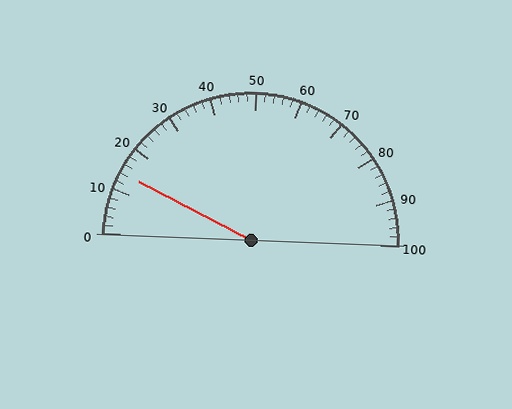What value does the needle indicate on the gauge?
The needle indicates approximately 14.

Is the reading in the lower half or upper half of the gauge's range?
The reading is in the lower half of the range (0 to 100).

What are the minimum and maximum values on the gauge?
The gauge ranges from 0 to 100.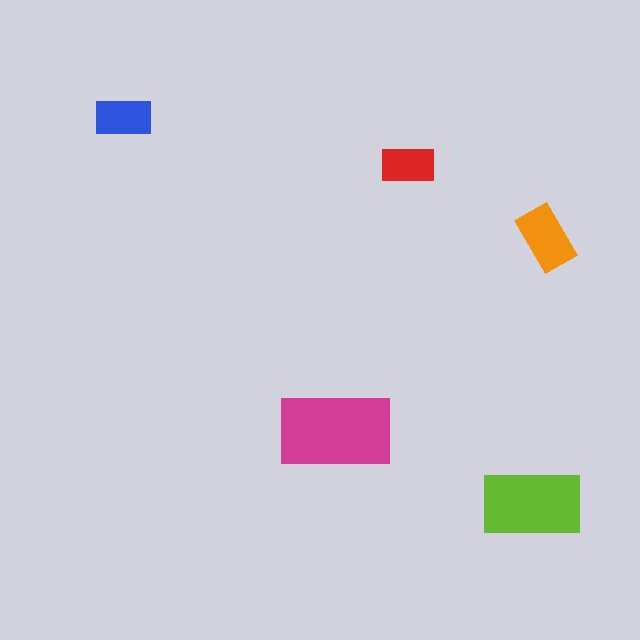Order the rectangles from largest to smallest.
the magenta one, the lime one, the orange one, the blue one, the red one.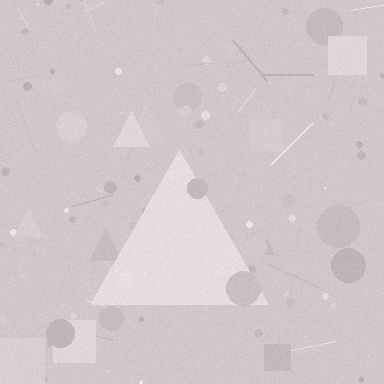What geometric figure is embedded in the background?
A triangle is embedded in the background.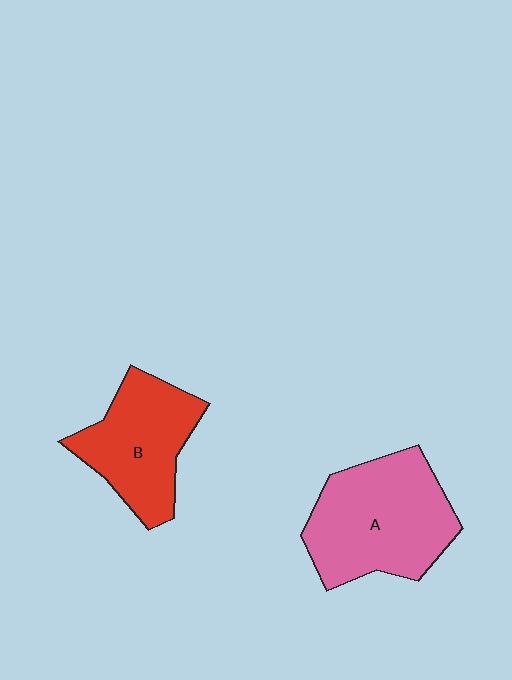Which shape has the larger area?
Shape A (pink).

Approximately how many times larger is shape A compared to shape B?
Approximately 1.3 times.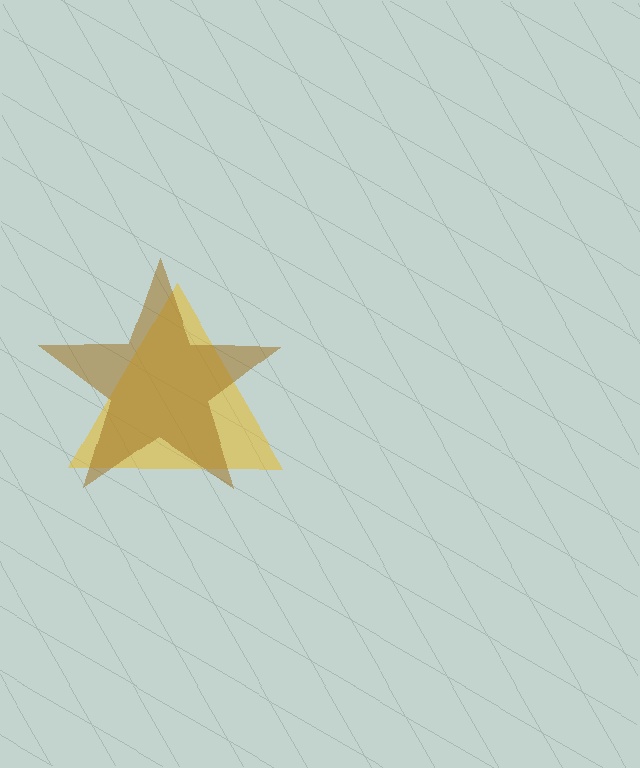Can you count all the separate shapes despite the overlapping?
Yes, there are 2 separate shapes.